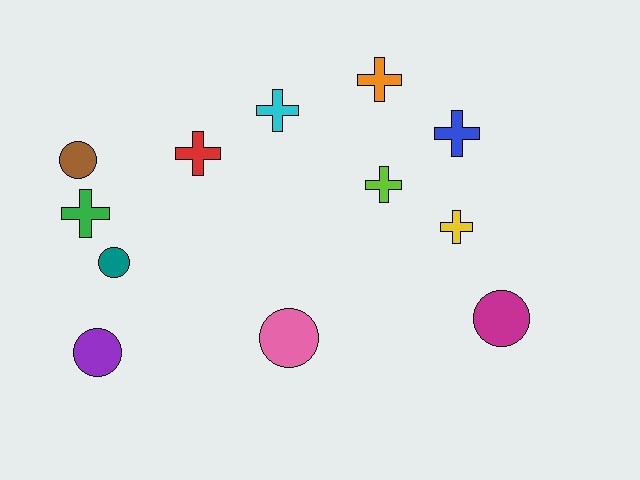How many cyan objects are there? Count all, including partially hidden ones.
There is 1 cyan object.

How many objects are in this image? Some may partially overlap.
There are 12 objects.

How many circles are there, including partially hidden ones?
There are 5 circles.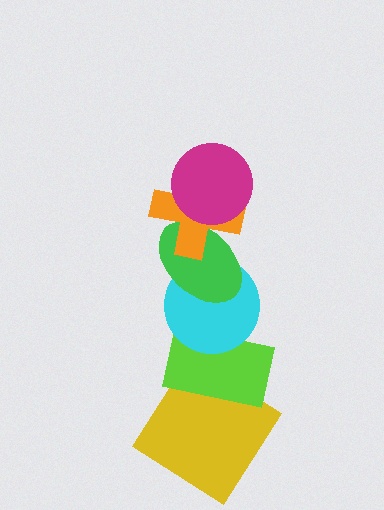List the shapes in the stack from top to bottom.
From top to bottom: the magenta circle, the orange cross, the green ellipse, the cyan circle, the lime rectangle, the yellow diamond.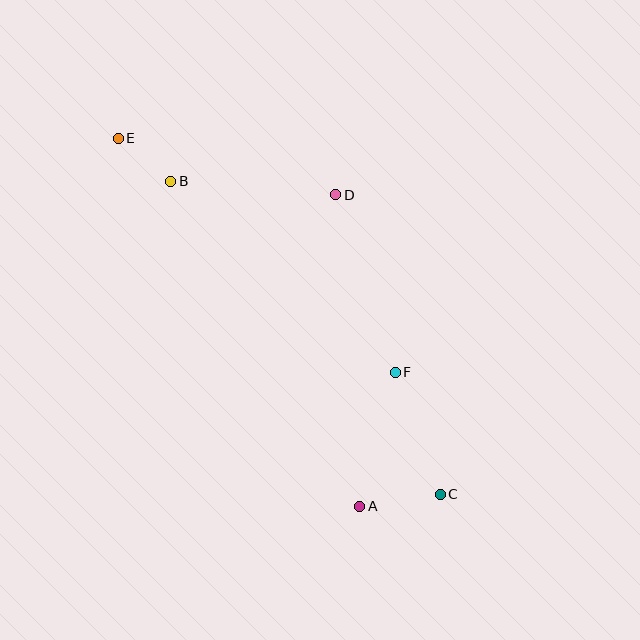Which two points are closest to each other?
Points B and E are closest to each other.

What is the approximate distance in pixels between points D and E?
The distance between D and E is approximately 225 pixels.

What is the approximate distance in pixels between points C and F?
The distance between C and F is approximately 130 pixels.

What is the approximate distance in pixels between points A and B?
The distance between A and B is approximately 376 pixels.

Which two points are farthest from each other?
Points C and E are farthest from each other.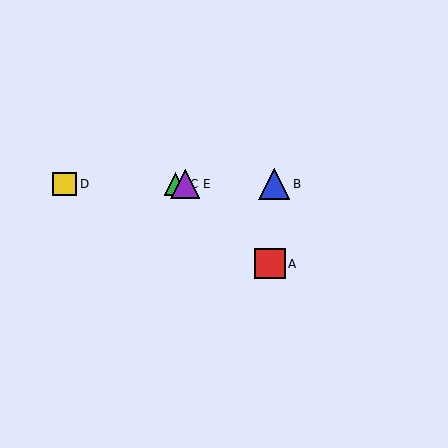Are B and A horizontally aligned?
No, B is at y≈184 and A is at y≈264.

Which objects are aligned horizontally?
Objects B, C, D, E are aligned horizontally.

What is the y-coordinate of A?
Object A is at y≈264.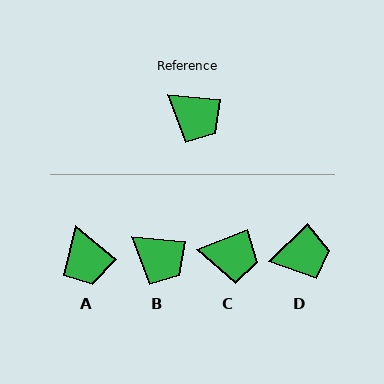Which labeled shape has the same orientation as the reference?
B.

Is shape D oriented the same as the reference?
No, it is off by about 49 degrees.